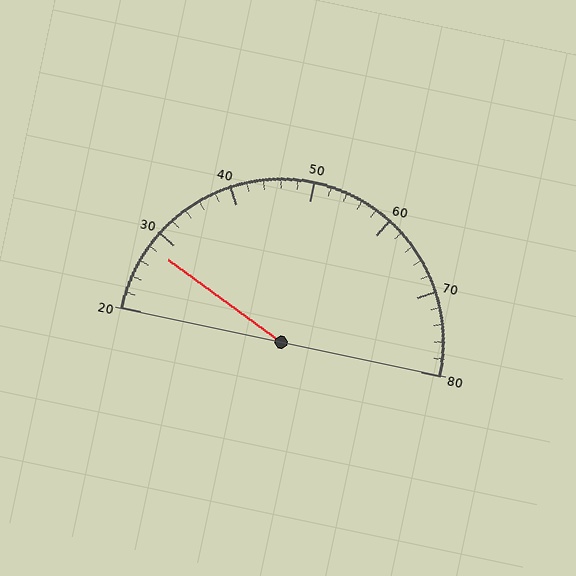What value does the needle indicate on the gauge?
The needle indicates approximately 28.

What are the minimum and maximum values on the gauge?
The gauge ranges from 20 to 80.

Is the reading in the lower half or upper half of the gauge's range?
The reading is in the lower half of the range (20 to 80).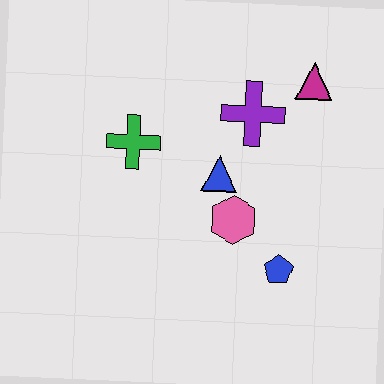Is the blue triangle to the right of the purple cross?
No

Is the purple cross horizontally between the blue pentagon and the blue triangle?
Yes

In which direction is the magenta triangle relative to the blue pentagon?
The magenta triangle is above the blue pentagon.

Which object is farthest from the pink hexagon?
The magenta triangle is farthest from the pink hexagon.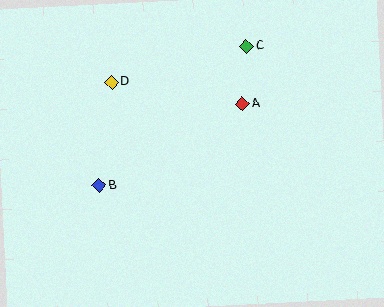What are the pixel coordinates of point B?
Point B is at (99, 185).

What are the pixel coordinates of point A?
Point A is at (242, 104).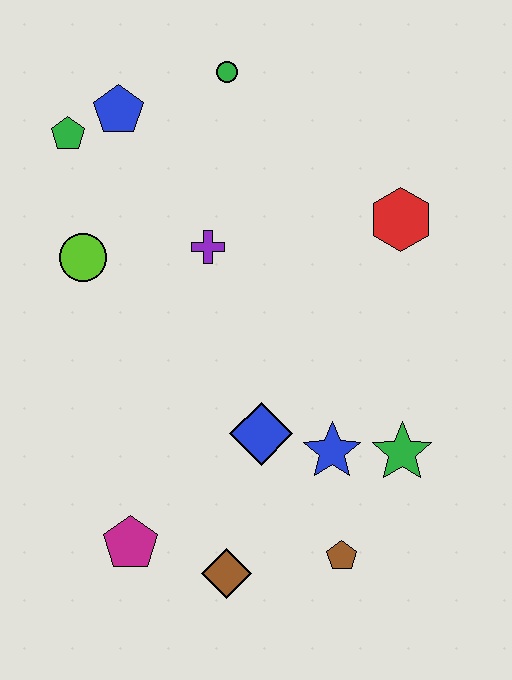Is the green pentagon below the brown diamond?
No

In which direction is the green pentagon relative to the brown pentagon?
The green pentagon is above the brown pentagon.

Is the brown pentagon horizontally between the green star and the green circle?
Yes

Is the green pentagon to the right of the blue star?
No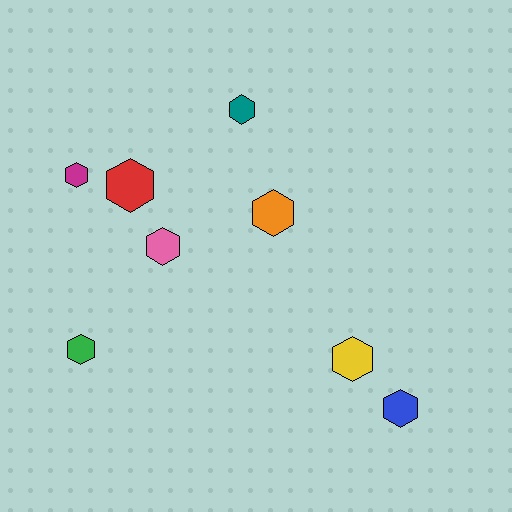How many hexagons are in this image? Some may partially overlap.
There are 8 hexagons.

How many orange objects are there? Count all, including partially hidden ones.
There is 1 orange object.